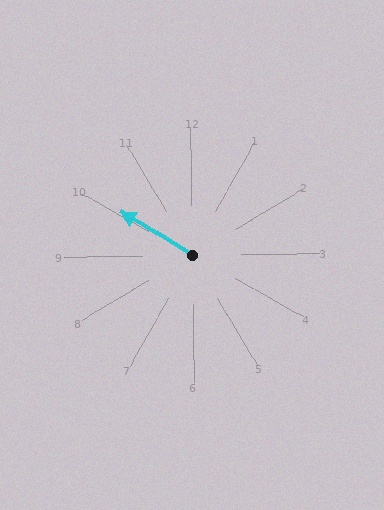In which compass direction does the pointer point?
Northwest.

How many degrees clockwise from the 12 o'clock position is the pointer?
Approximately 302 degrees.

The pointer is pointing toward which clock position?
Roughly 10 o'clock.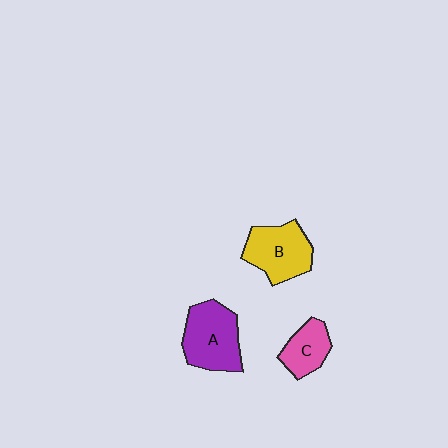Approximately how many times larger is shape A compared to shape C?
Approximately 1.7 times.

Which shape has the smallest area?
Shape C (pink).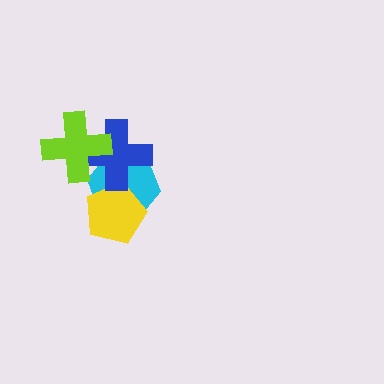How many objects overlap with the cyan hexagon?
3 objects overlap with the cyan hexagon.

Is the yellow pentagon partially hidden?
Yes, it is partially covered by another shape.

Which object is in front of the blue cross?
The lime cross is in front of the blue cross.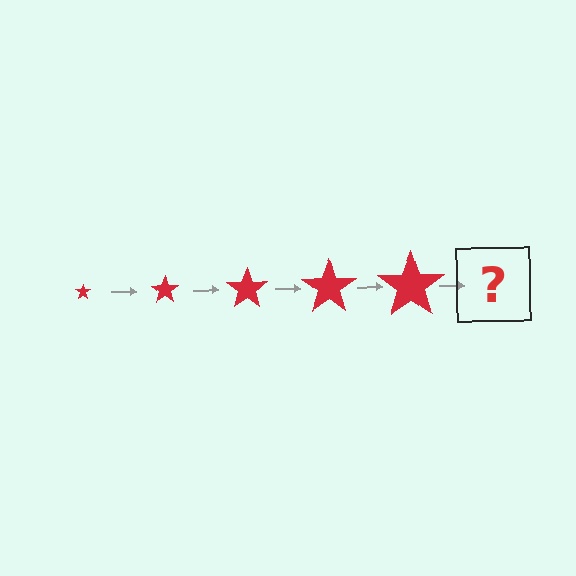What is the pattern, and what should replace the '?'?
The pattern is that the star gets progressively larger each step. The '?' should be a red star, larger than the previous one.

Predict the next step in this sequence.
The next step is a red star, larger than the previous one.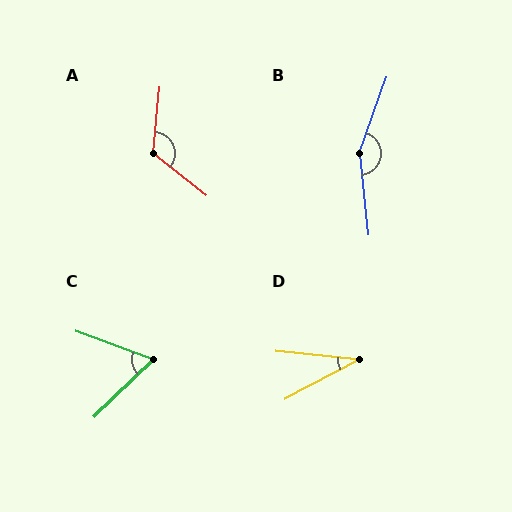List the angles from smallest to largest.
D (34°), C (64°), A (123°), B (154°).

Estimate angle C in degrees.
Approximately 64 degrees.